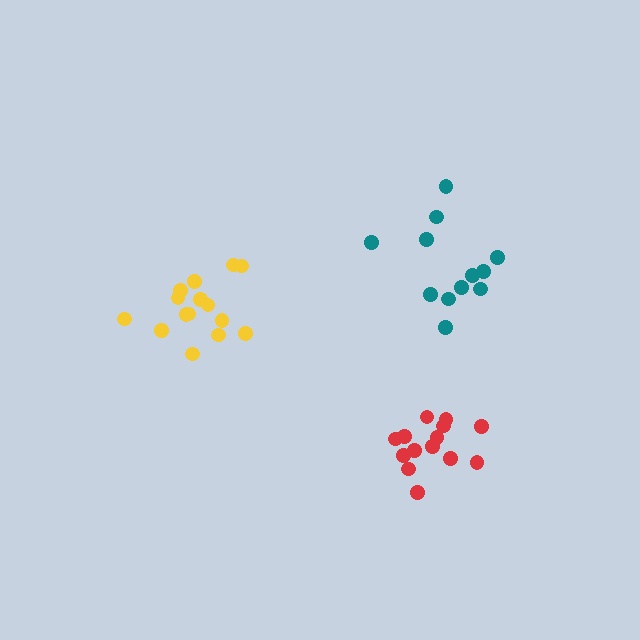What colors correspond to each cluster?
The clusters are colored: yellow, teal, red.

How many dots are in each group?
Group 1: 15 dots, Group 2: 12 dots, Group 3: 14 dots (41 total).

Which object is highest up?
The teal cluster is topmost.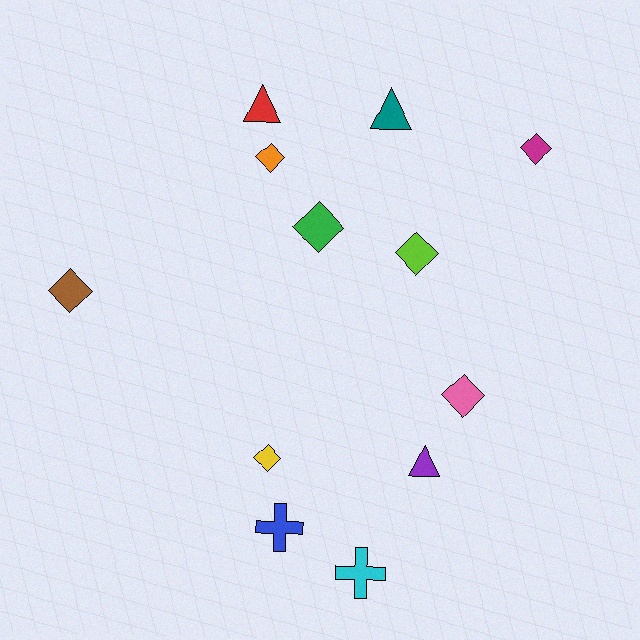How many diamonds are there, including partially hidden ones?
There are 7 diamonds.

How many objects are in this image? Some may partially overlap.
There are 12 objects.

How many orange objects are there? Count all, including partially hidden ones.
There is 1 orange object.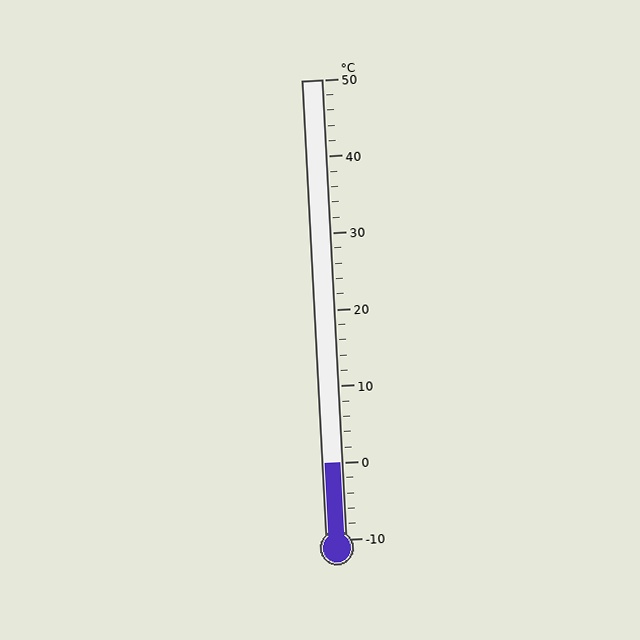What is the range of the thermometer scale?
The thermometer scale ranges from -10°C to 50°C.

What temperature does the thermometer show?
The thermometer shows approximately 0°C.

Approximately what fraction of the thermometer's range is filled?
The thermometer is filled to approximately 15% of its range.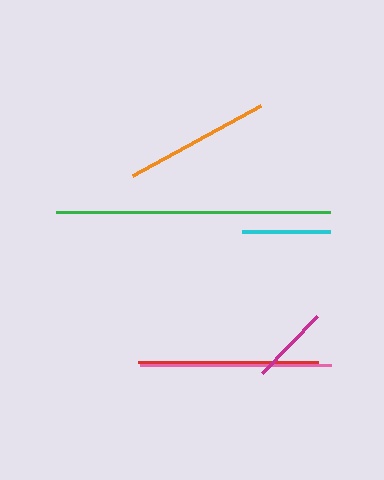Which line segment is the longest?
The green line is the longest at approximately 274 pixels.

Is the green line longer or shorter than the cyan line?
The green line is longer than the cyan line.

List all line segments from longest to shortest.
From longest to shortest: green, pink, red, orange, cyan, magenta.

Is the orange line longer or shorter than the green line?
The green line is longer than the orange line.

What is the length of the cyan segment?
The cyan segment is approximately 89 pixels long.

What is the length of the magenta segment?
The magenta segment is approximately 79 pixels long.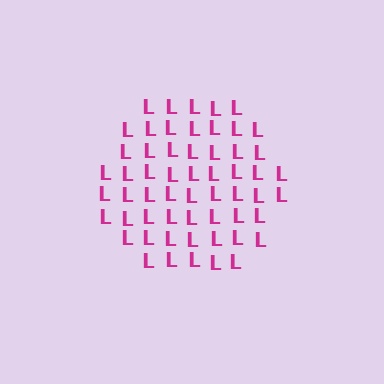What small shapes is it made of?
It is made of small letter L's.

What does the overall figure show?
The overall figure shows a hexagon.